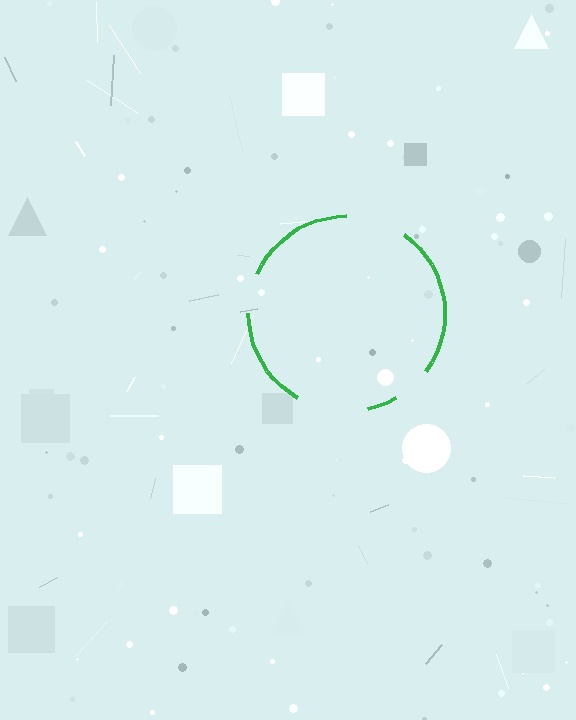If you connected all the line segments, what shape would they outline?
They would outline a circle.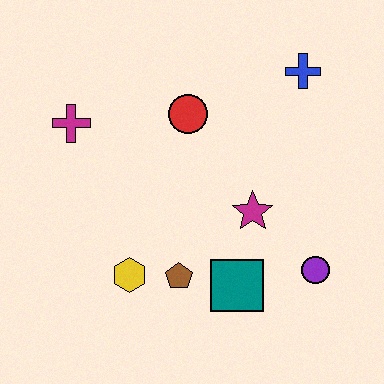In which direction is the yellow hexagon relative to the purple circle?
The yellow hexagon is to the left of the purple circle.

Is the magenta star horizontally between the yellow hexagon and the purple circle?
Yes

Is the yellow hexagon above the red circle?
No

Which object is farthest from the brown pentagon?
The blue cross is farthest from the brown pentagon.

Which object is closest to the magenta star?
The teal square is closest to the magenta star.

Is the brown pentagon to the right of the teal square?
No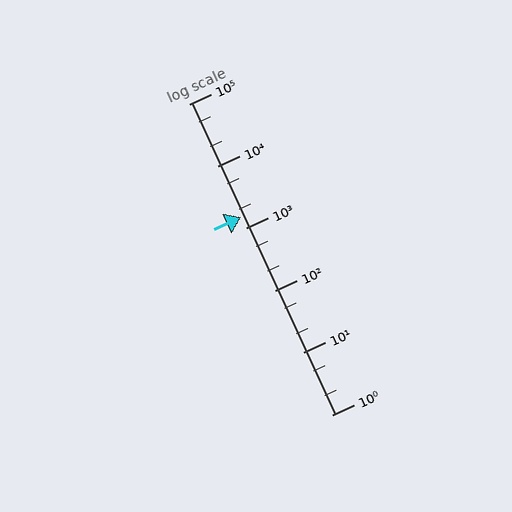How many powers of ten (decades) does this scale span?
The scale spans 5 decades, from 1 to 100000.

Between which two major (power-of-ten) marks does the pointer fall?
The pointer is between 1000 and 10000.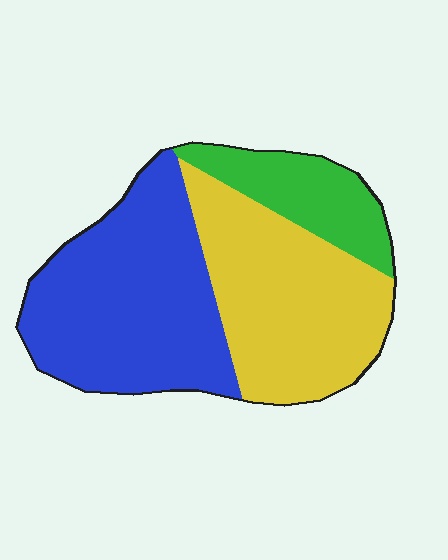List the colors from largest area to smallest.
From largest to smallest: blue, yellow, green.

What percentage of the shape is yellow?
Yellow covers about 40% of the shape.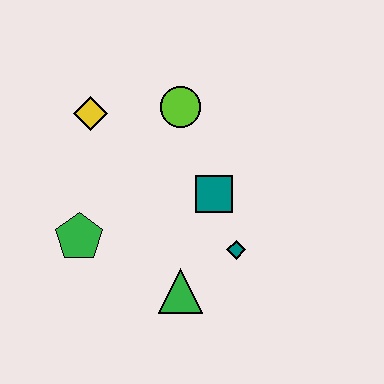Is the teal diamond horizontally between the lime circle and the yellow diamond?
No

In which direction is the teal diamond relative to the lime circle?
The teal diamond is below the lime circle.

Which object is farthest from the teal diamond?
The yellow diamond is farthest from the teal diamond.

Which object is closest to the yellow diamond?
The lime circle is closest to the yellow diamond.